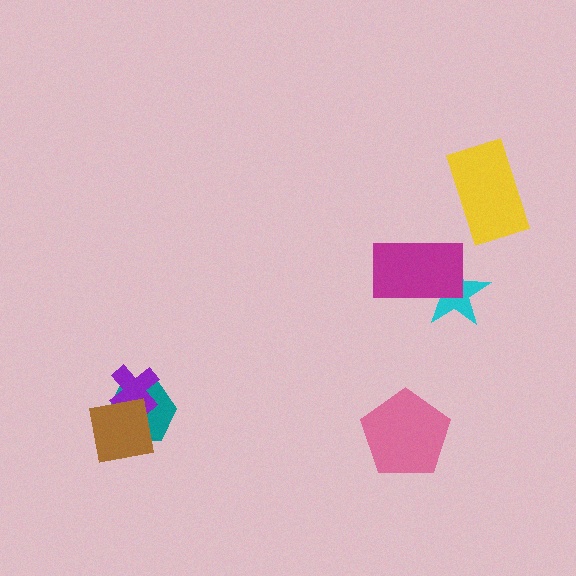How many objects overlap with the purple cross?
2 objects overlap with the purple cross.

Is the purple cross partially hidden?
Yes, it is partially covered by another shape.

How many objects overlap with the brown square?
2 objects overlap with the brown square.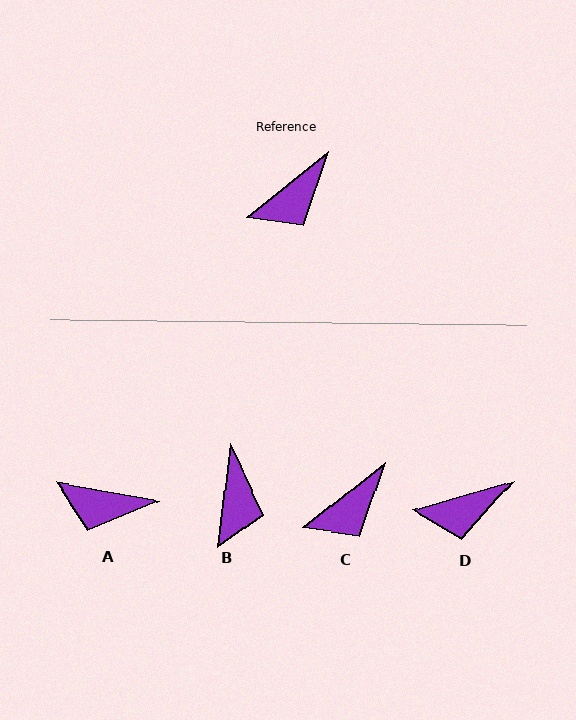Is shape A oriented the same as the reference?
No, it is off by about 49 degrees.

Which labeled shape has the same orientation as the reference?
C.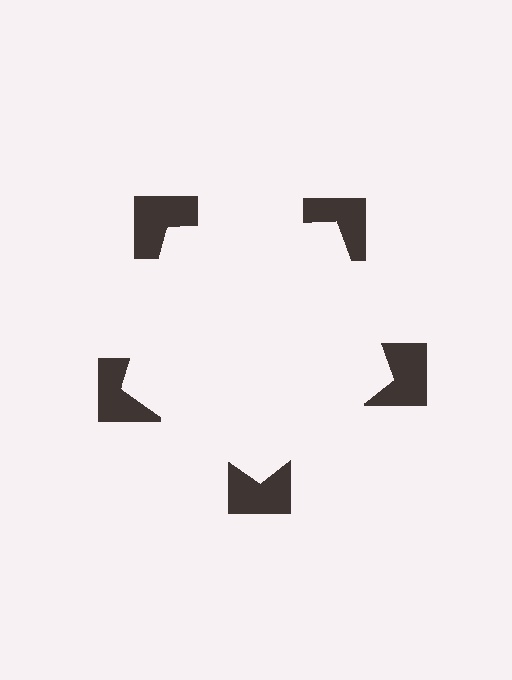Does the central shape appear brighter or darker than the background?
It typically appears slightly brighter than the background, even though no actual brightness change is drawn.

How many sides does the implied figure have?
5 sides.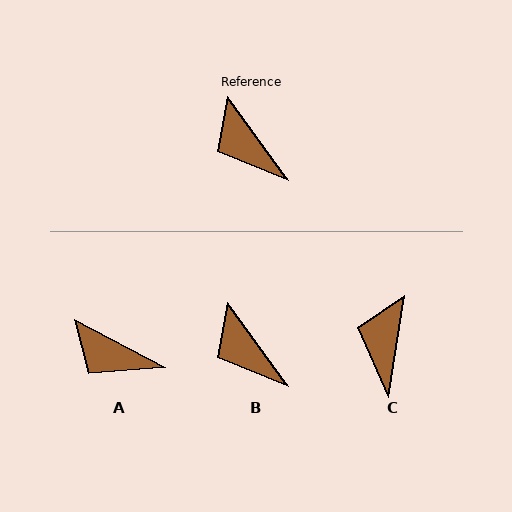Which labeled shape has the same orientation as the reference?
B.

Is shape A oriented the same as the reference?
No, it is off by about 26 degrees.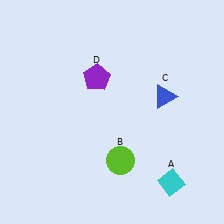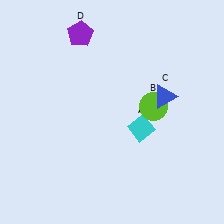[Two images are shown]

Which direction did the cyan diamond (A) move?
The cyan diamond (A) moved up.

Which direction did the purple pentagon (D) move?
The purple pentagon (D) moved up.